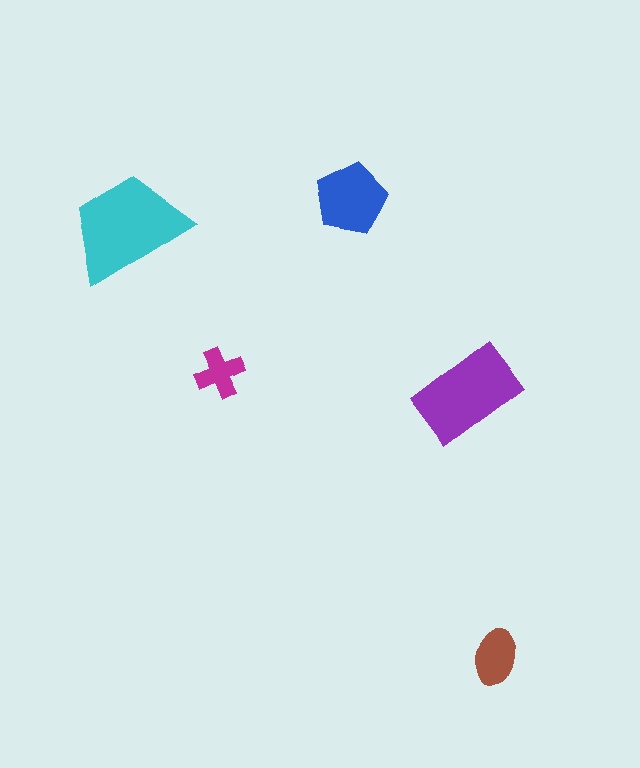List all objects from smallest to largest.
The magenta cross, the brown ellipse, the blue pentagon, the purple rectangle, the cyan trapezoid.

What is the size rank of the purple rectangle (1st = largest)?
2nd.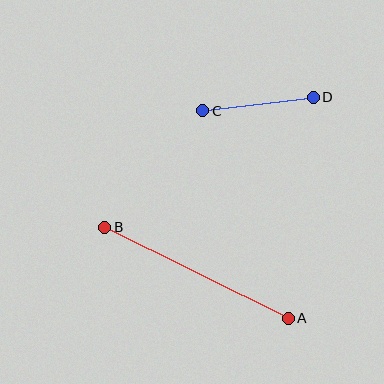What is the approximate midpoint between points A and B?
The midpoint is at approximately (197, 273) pixels.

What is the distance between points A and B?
The distance is approximately 205 pixels.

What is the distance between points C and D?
The distance is approximately 111 pixels.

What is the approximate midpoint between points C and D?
The midpoint is at approximately (258, 104) pixels.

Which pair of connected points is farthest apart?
Points A and B are farthest apart.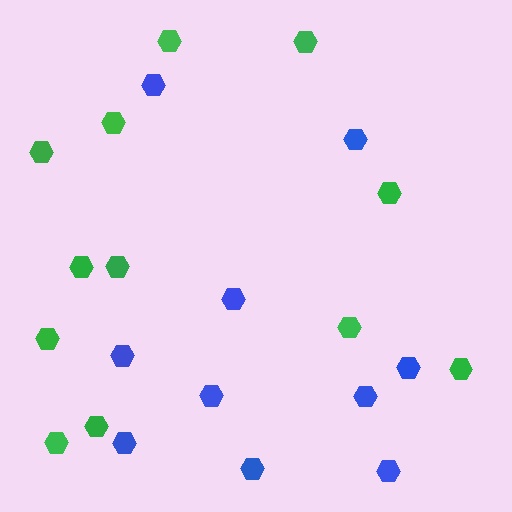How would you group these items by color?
There are 2 groups: one group of green hexagons (12) and one group of blue hexagons (10).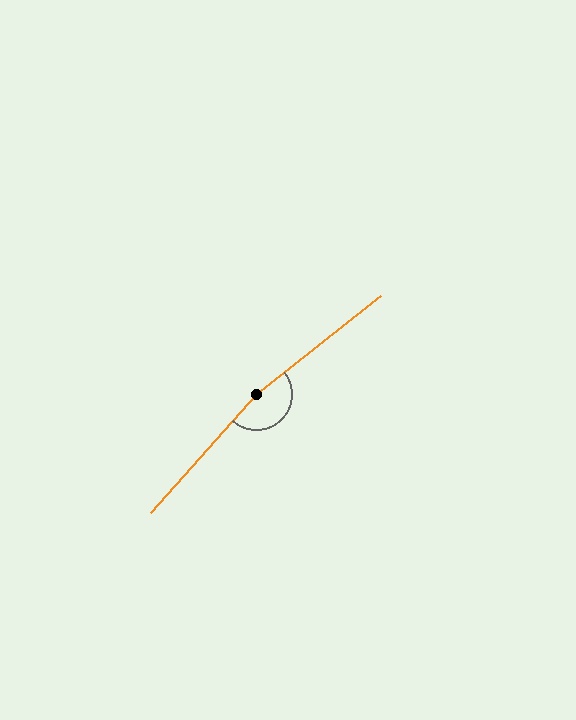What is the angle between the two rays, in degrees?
Approximately 170 degrees.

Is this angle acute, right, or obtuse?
It is obtuse.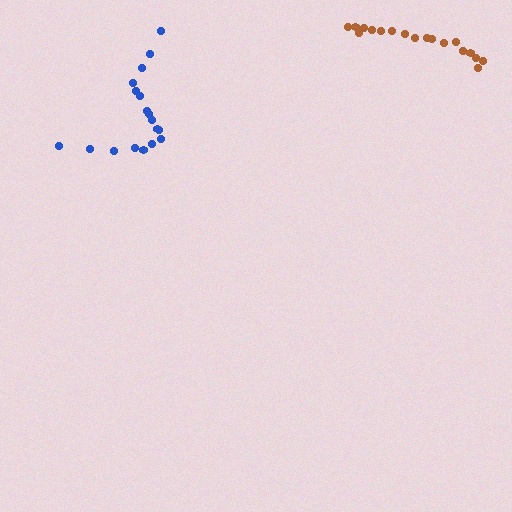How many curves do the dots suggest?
There are 2 distinct paths.